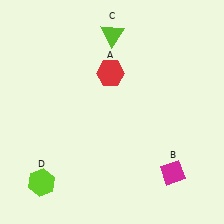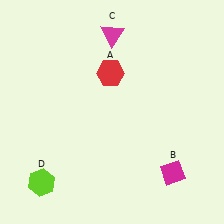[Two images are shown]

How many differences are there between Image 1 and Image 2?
There is 1 difference between the two images.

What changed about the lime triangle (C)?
In Image 1, C is lime. In Image 2, it changed to magenta.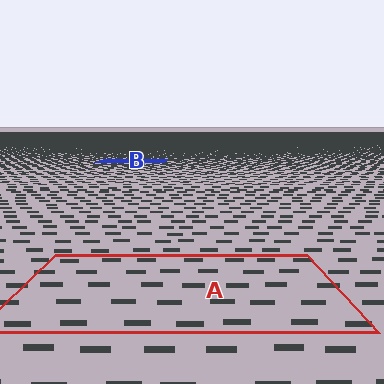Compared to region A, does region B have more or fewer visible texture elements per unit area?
Region B has more texture elements per unit area — they are packed more densely because it is farther away.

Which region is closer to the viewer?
Region A is closer. The texture elements there are larger and more spread out.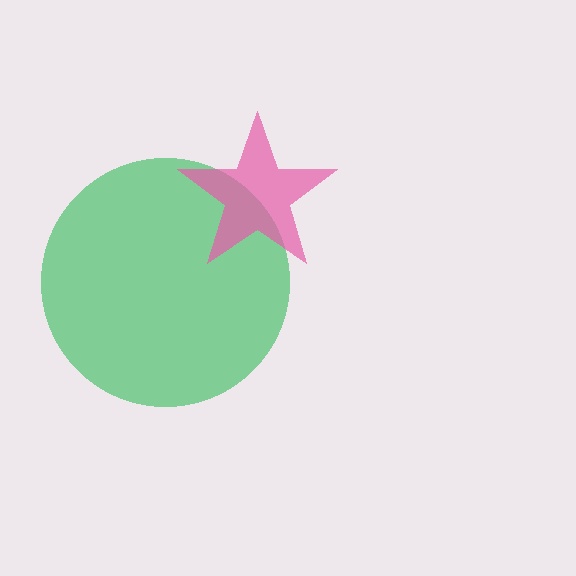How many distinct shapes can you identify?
There are 2 distinct shapes: a green circle, a pink star.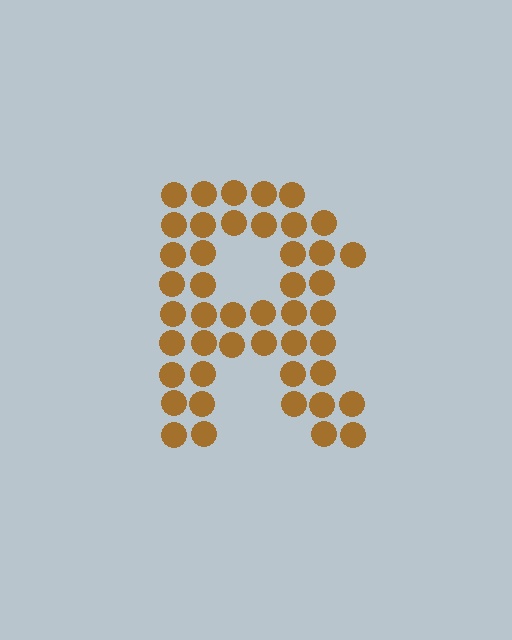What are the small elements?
The small elements are circles.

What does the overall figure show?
The overall figure shows the letter R.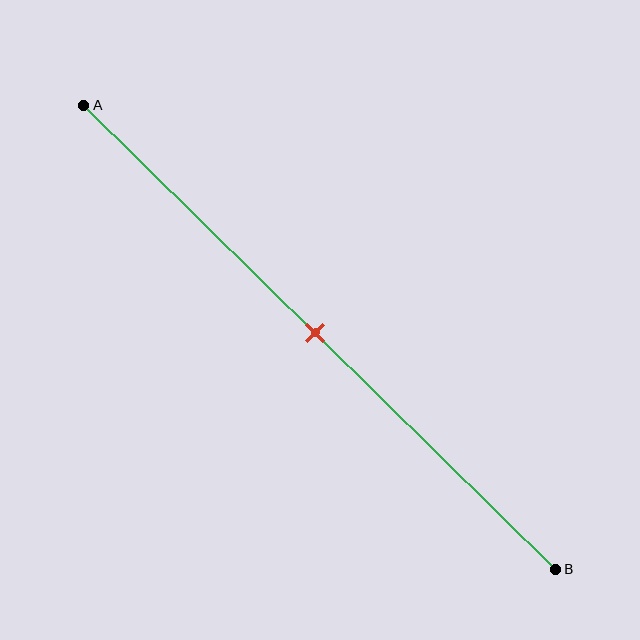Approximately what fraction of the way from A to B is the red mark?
The red mark is approximately 50% of the way from A to B.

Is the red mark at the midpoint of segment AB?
Yes, the mark is approximately at the midpoint.